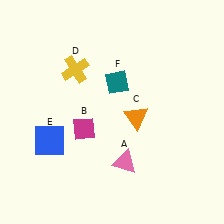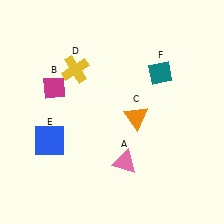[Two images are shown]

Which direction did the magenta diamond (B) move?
The magenta diamond (B) moved up.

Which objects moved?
The objects that moved are: the magenta diamond (B), the teal diamond (F).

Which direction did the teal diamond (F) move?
The teal diamond (F) moved right.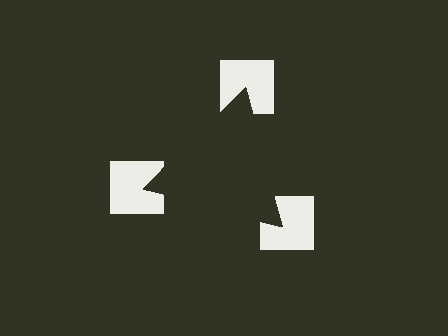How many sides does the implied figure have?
3 sides.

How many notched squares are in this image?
There are 3 — one at each vertex of the illusory triangle.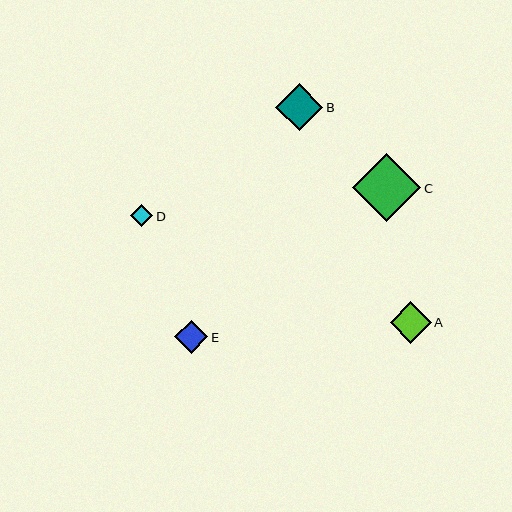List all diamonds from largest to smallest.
From largest to smallest: C, B, A, E, D.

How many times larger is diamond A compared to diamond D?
Diamond A is approximately 1.9 times the size of diamond D.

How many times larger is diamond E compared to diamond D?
Diamond E is approximately 1.5 times the size of diamond D.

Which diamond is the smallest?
Diamond D is the smallest with a size of approximately 22 pixels.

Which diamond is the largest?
Diamond C is the largest with a size of approximately 68 pixels.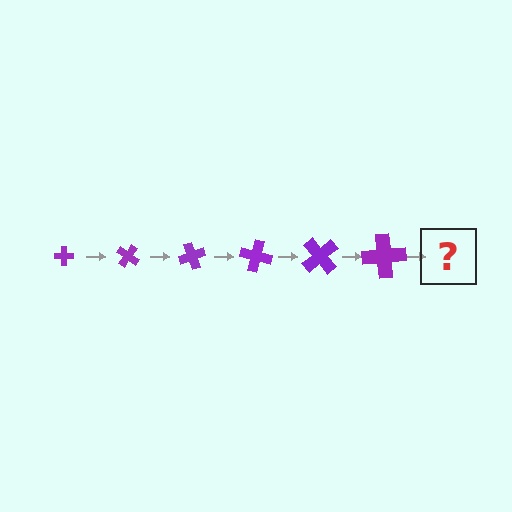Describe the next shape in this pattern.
It should be a cross, larger than the previous one and rotated 210 degrees from the start.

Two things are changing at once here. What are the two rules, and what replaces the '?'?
The two rules are that the cross grows larger each step and it rotates 35 degrees each step. The '?' should be a cross, larger than the previous one and rotated 210 degrees from the start.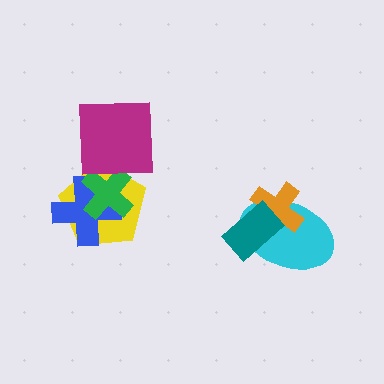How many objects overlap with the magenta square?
2 objects overlap with the magenta square.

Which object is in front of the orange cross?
The teal rectangle is in front of the orange cross.